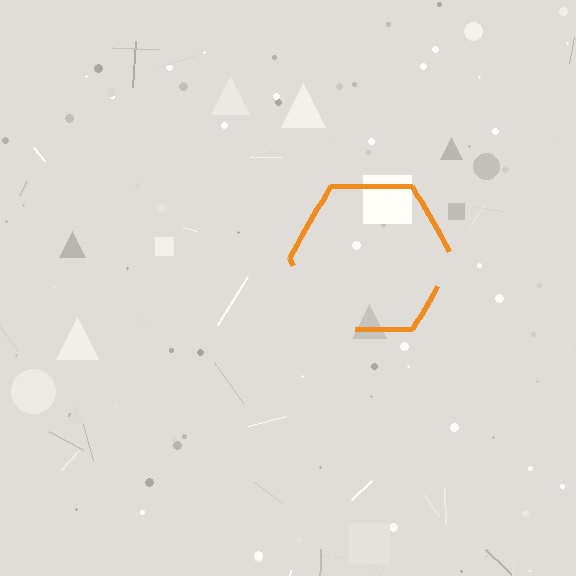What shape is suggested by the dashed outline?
The dashed outline suggests a hexagon.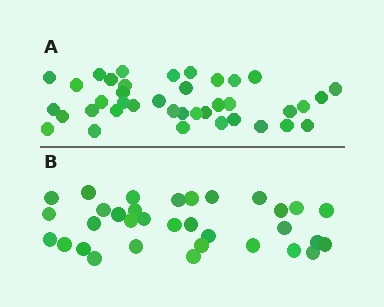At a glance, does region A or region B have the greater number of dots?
Region A (the top region) has more dots.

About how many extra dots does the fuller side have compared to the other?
Region A has about 6 more dots than region B.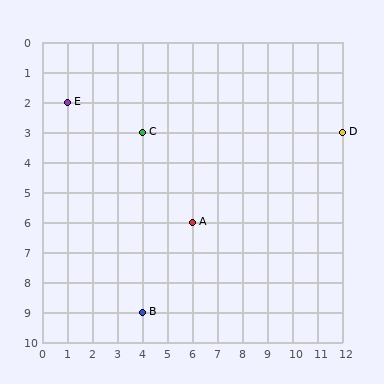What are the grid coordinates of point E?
Point E is at grid coordinates (1, 2).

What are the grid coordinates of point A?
Point A is at grid coordinates (6, 6).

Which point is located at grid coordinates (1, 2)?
Point E is at (1, 2).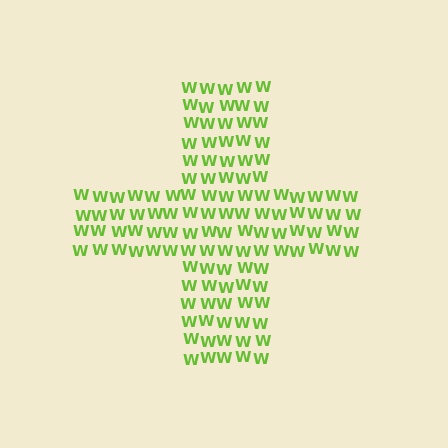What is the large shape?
The large shape is a cross.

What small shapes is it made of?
It is made of small letter W's.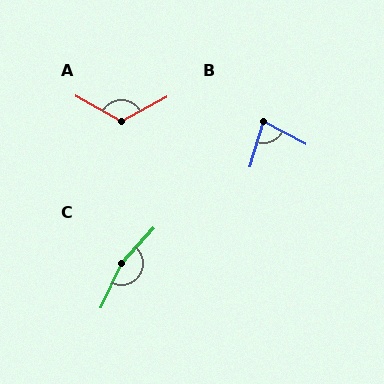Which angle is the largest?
C, at approximately 162 degrees.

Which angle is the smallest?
B, at approximately 78 degrees.